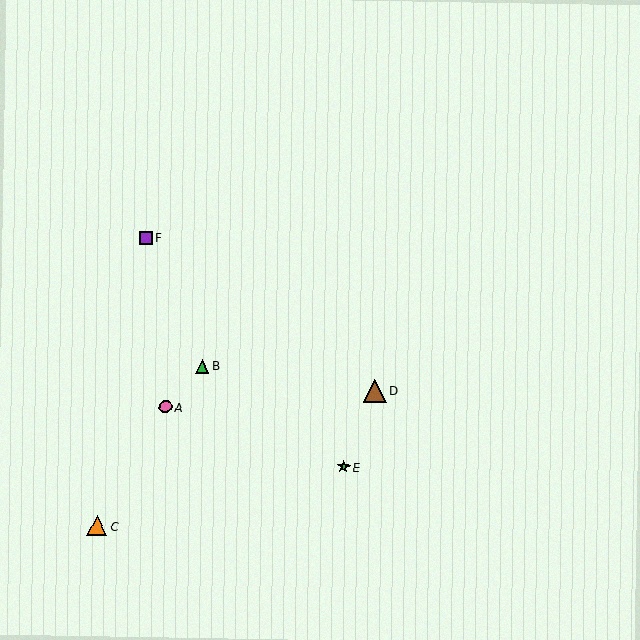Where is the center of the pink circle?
The center of the pink circle is at (165, 407).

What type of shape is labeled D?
Shape D is a brown triangle.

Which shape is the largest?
The brown triangle (labeled D) is the largest.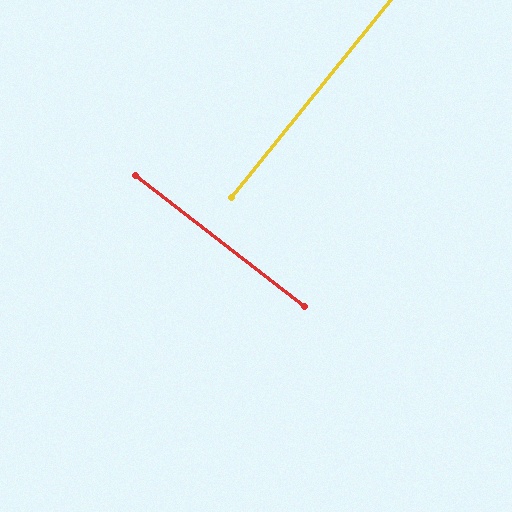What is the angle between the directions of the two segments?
Approximately 89 degrees.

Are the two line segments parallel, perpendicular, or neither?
Perpendicular — they meet at approximately 89°.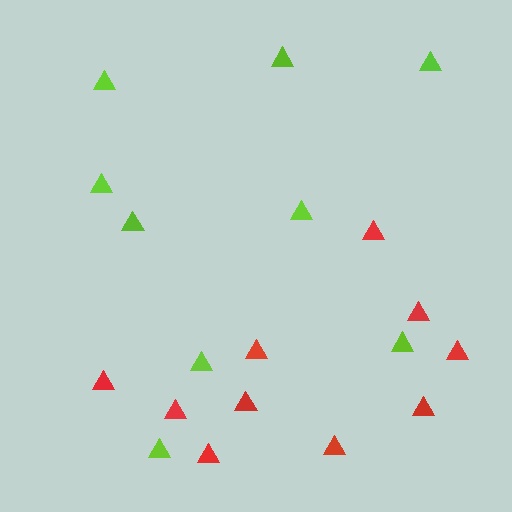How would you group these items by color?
There are 2 groups: one group of lime triangles (9) and one group of red triangles (10).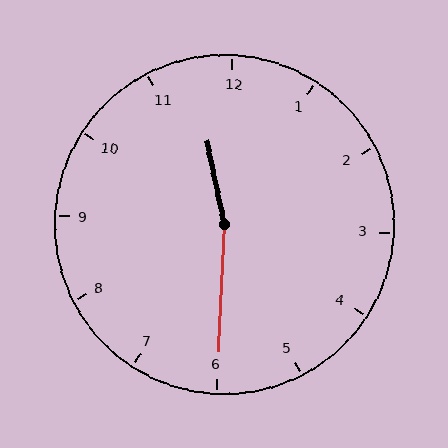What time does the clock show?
11:30.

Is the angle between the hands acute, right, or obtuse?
It is obtuse.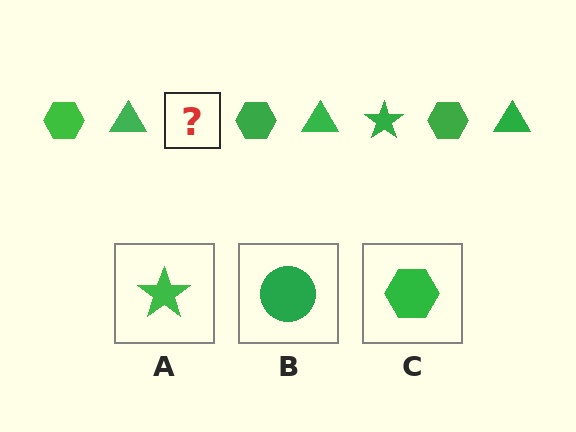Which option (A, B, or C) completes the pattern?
A.